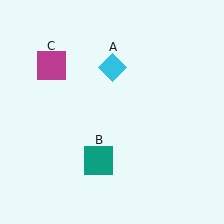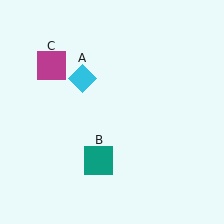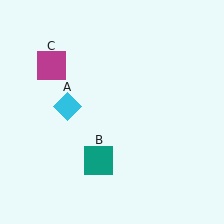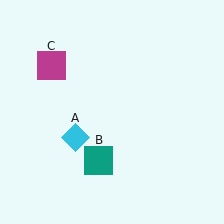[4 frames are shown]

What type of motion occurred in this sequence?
The cyan diamond (object A) rotated counterclockwise around the center of the scene.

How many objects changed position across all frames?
1 object changed position: cyan diamond (object A).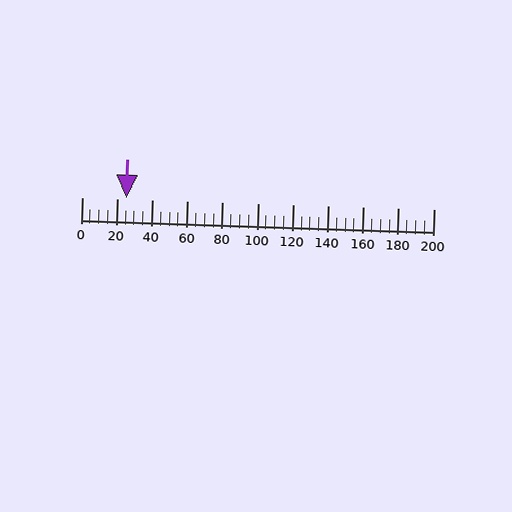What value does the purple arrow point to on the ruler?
The purple arrow points to approximately 25.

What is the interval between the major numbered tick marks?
The major tick marks are spaced 20 units apart.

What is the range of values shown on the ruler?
The ruler shows values from 0 to 200.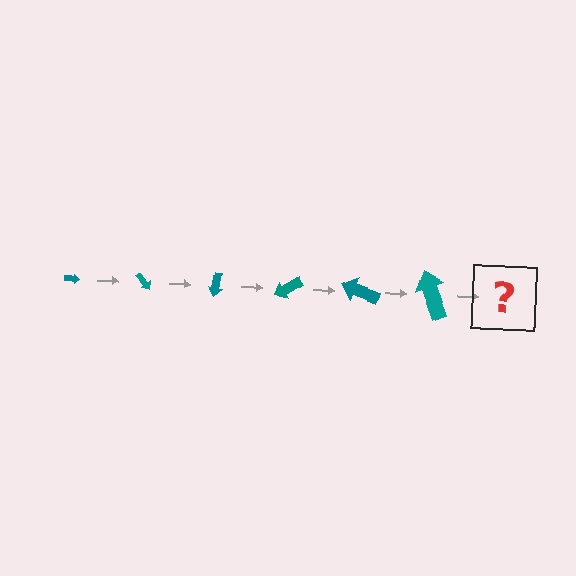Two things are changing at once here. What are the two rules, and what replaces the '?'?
The two rules are that the arrow grows larger each step and it rotates 50 degrees each step. The '?' should be an arrow, larger than the previous one and rotated 300 degrees from the start.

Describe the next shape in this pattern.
It should be an arrow, larger than the previous one and rotated 300 degrees from the start.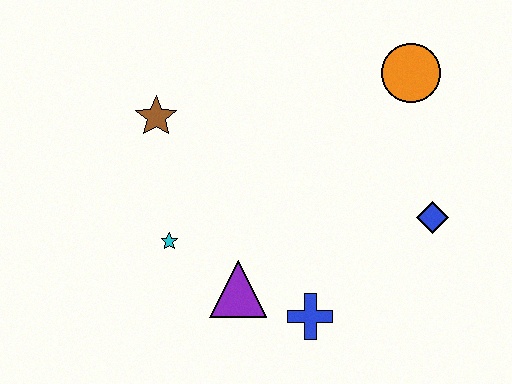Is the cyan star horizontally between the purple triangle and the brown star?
Yes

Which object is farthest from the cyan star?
The orange circle is farthest from the cyan star.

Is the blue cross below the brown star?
Yes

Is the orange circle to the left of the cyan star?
No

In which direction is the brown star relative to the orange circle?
The brown star is to the left of the orange circle.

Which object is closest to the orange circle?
The blue diamond is closest to the orange circle.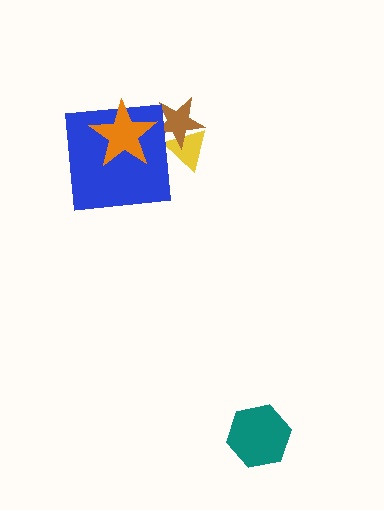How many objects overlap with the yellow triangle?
1 object overlaps with the yellow triangle.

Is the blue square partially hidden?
Yes, it is partially covered by another shape.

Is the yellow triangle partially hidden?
Yes, it is partially covered by another shape.